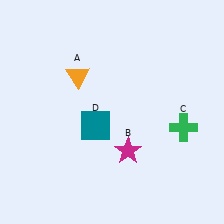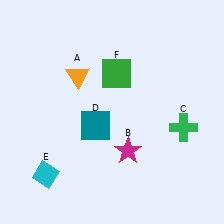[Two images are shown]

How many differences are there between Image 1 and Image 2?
There are 2 differences between the two images.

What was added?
A cyan diamond (E), a green square (F) were added in Image 2.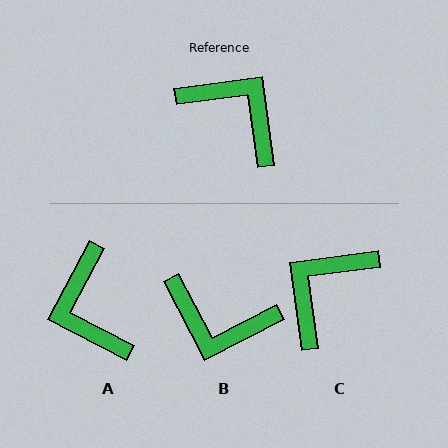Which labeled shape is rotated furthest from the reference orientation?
B, about 160 degrees away.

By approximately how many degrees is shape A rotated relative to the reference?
Approximately 145 degrees counter-clockwise.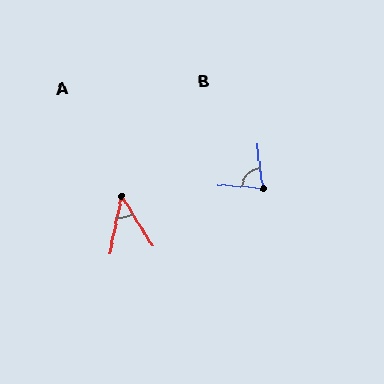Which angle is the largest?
B, at approximately 78 degrees.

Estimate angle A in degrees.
Approximately 43 degrees.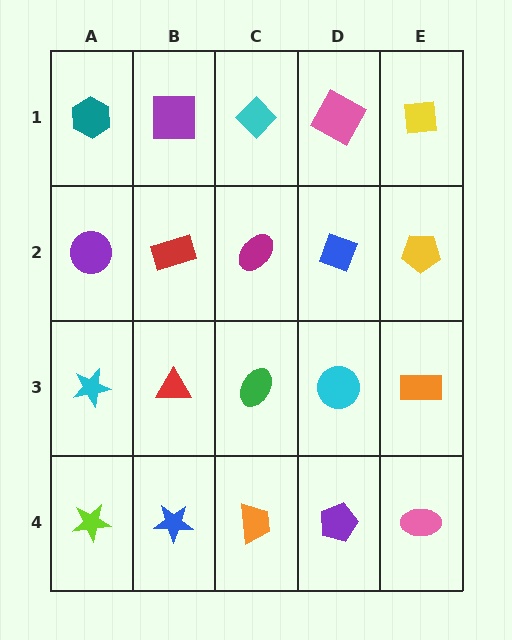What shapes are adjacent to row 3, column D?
A blue diamond (row 2, column D), a purple pentagon (row 4, column D), a green ellipse (row 3, column C), an orange rectangle (row 3, column E).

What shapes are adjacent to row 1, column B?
A red rectangle (row 2, column B), a teal hexagon (row 1, column A), a cyan diamond (row 1, column C).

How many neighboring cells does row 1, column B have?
3.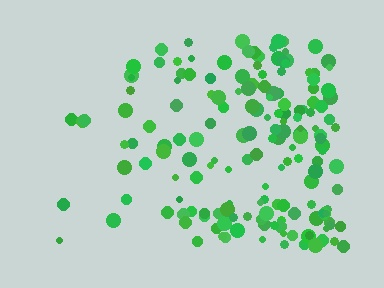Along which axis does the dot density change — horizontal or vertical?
Horizontal.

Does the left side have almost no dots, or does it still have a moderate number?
Still a moderate number, just noticeably fewer than the right.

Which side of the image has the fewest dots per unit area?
The left.